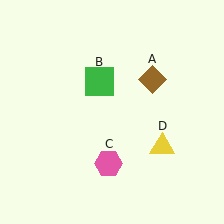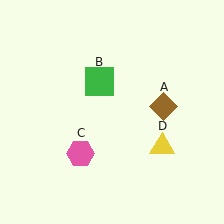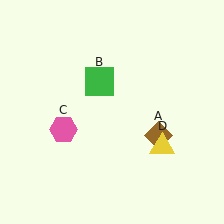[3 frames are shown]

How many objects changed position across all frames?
2 objects changed position: brown diamond (object A), pink hexagon (object C).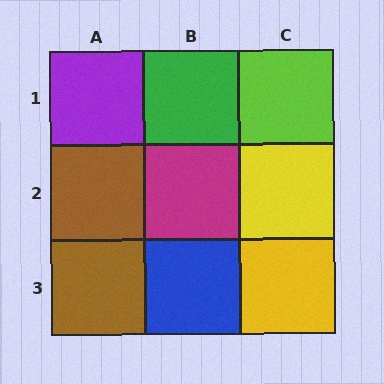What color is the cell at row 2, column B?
Magenta.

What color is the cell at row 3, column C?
Yellow.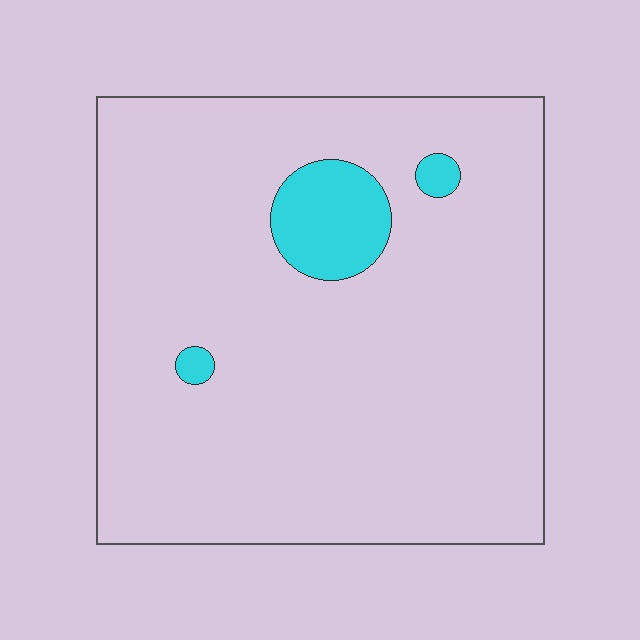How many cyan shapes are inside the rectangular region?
3.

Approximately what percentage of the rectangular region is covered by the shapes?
Approximately 5%.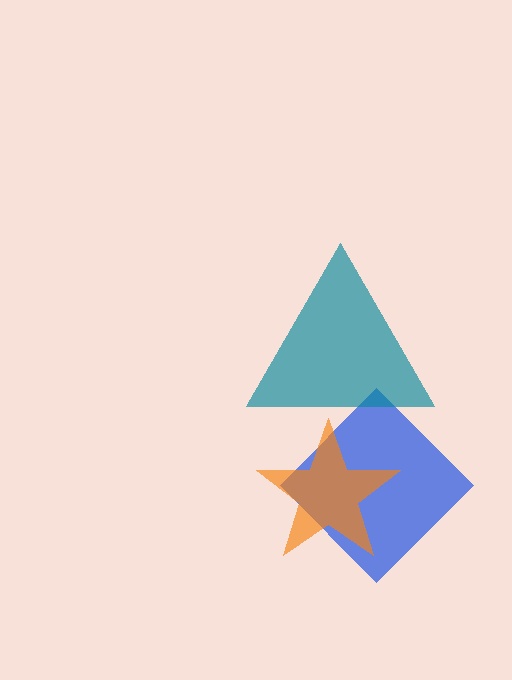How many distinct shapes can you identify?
There are 3 distinct shapes: a blue diamond, a teal triangle, an orange star.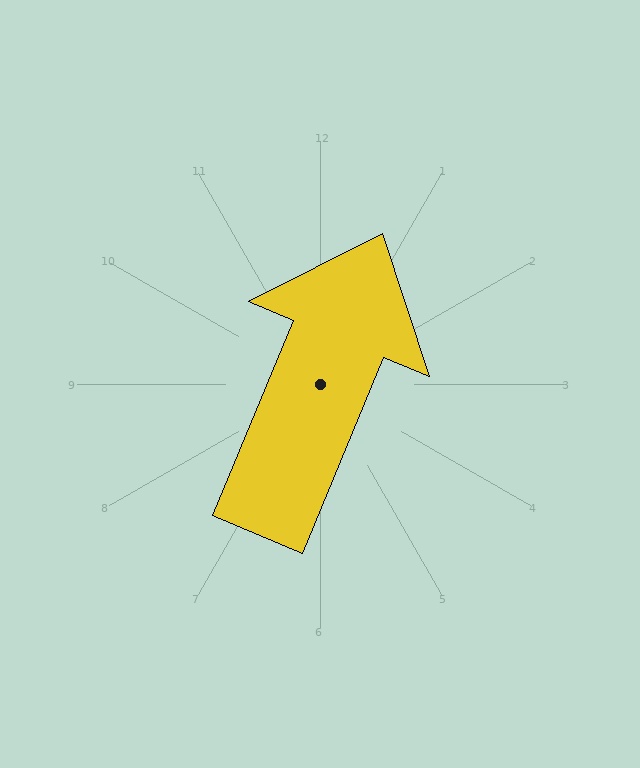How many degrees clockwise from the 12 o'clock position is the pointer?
Approximately 23 degrees.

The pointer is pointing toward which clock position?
Roughly 1 o'clock.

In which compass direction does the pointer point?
Northeast.